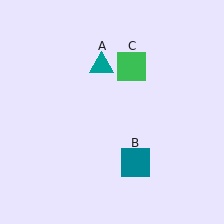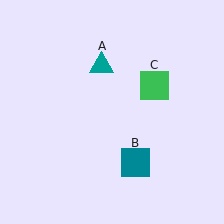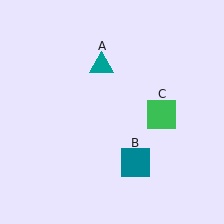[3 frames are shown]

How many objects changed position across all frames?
1 object changed position: green square (object C).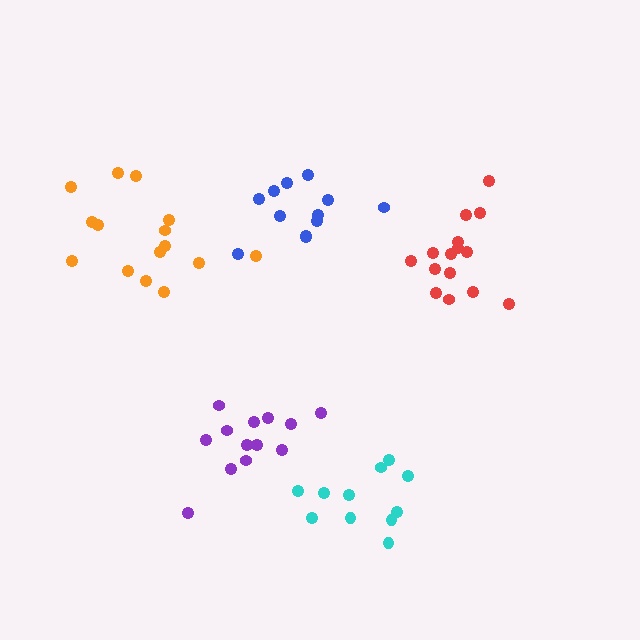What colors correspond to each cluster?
The clusters are colored: red, orange, blue, purple, cyan.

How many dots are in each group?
Group 1: 15 dots, Group 2: 15 dots, Group 3: 12 dots, Group 4: 13 dots, Group 5: 11 dots (66 total).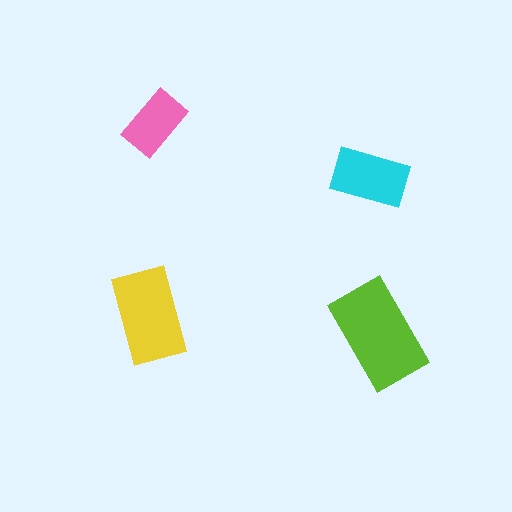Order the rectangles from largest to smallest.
the lime one, the yellow one, the cyan one, the pink one.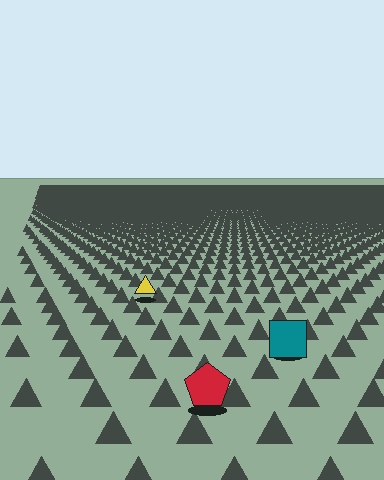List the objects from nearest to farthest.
From nearest to farthest: the red pentagon, the teal square, the yellow triangle.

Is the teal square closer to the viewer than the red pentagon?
No. The red pentagon is closer — you can tell from the texture gradient: the ground texture is coarser near it.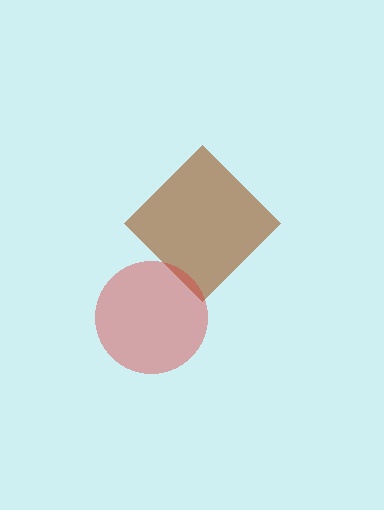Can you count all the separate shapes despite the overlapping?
Yes, there are 2 separate shapes.